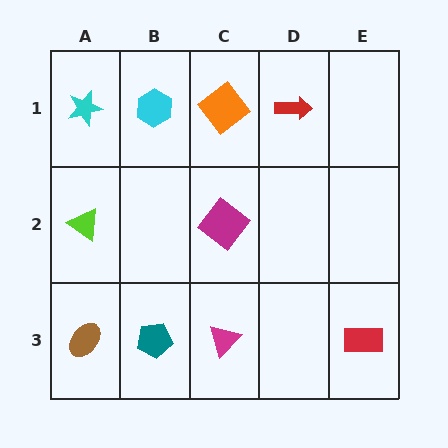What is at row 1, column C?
An orange diamond.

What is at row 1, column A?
A cyan star.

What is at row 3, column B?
A teal pentagon.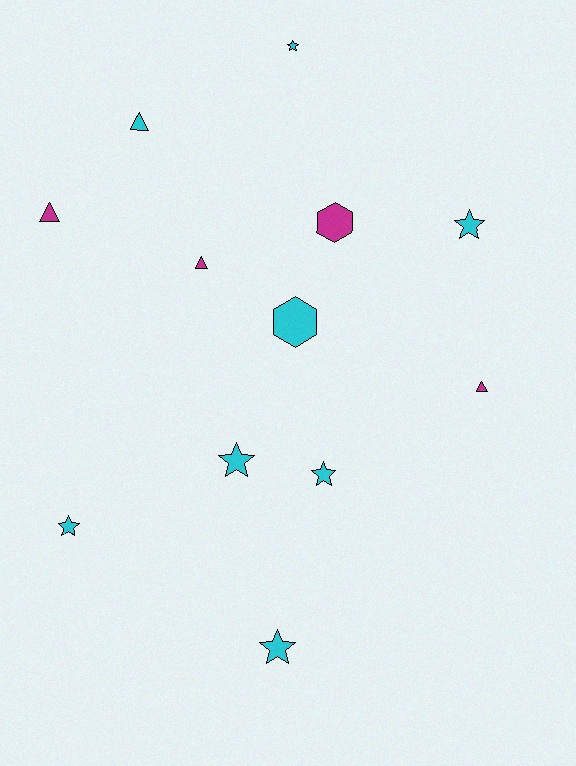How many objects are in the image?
There are 12 objects.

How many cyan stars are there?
There are 6 cyan stars.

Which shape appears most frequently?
Star, with 6 objects.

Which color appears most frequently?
Cyan, with 8 objects.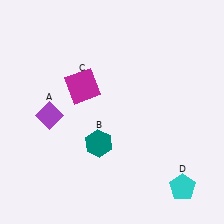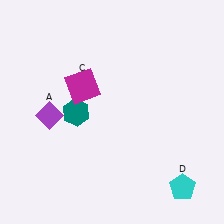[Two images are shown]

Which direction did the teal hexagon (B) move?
The teal hexagon (B) moved up.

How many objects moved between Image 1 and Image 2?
1 object moved between the two images.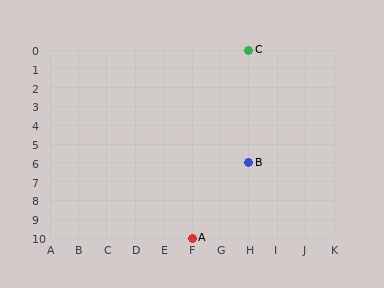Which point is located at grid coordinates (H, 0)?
Point C is at (H, 0).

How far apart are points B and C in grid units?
Points B and C are 6 rows apart.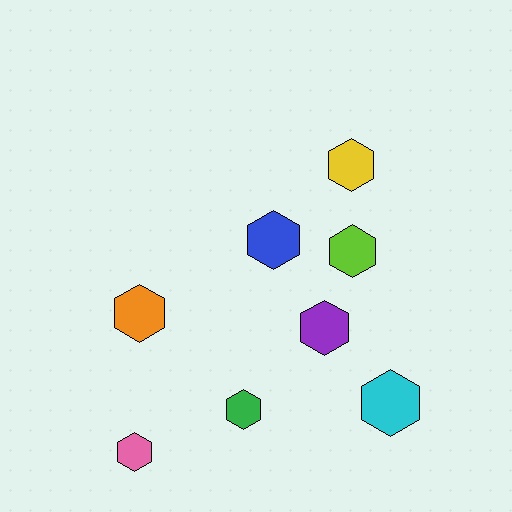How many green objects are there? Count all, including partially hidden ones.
There is 1 green object.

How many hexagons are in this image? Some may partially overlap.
There are 8 hexagons.